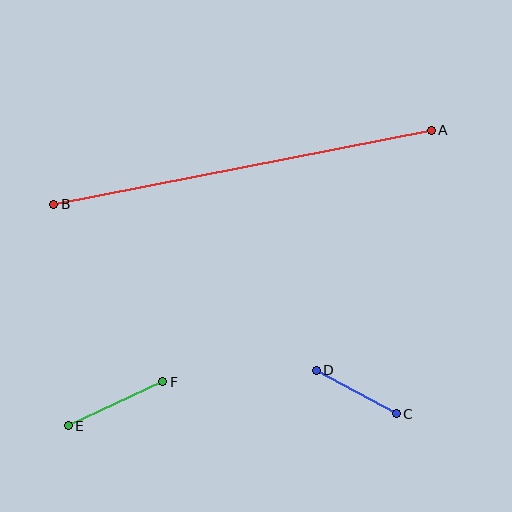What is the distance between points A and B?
The distance is approximately 385 pixels.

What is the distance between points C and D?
The distance is approximately 91 pixels.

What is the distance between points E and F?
The distance is approximately 104 pixels.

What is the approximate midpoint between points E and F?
The midpoint is at approximately (116, 404) pixels.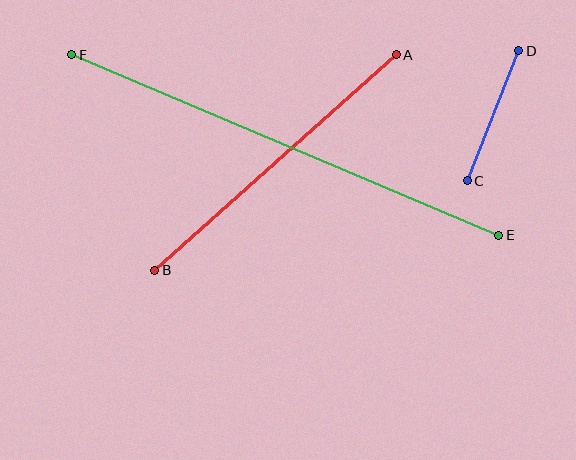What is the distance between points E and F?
The distance is approximately 464 pixels.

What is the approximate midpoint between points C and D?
The midpoint is at approximately (493, 116) pixels.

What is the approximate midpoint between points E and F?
The midpoint is at approximately (285, 145) pixels.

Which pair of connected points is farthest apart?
Points E and F are farthest apart.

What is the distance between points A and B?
The distance is approximately 324 pixels.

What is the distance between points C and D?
The distance is approximately 140 pixels.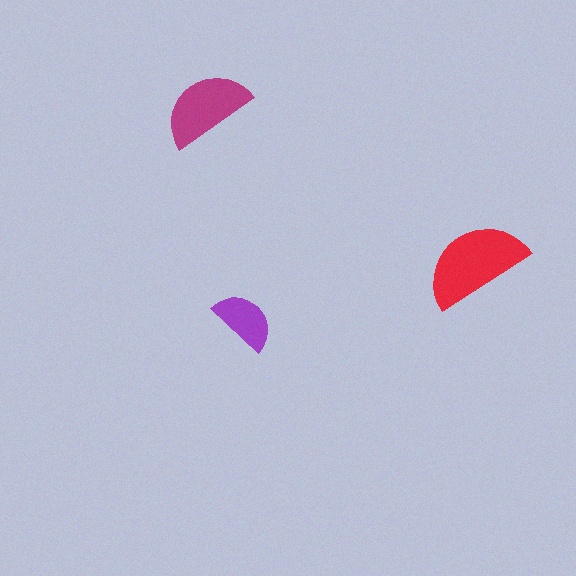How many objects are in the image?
There are 3 objects in the image.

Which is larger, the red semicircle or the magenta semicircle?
The red one.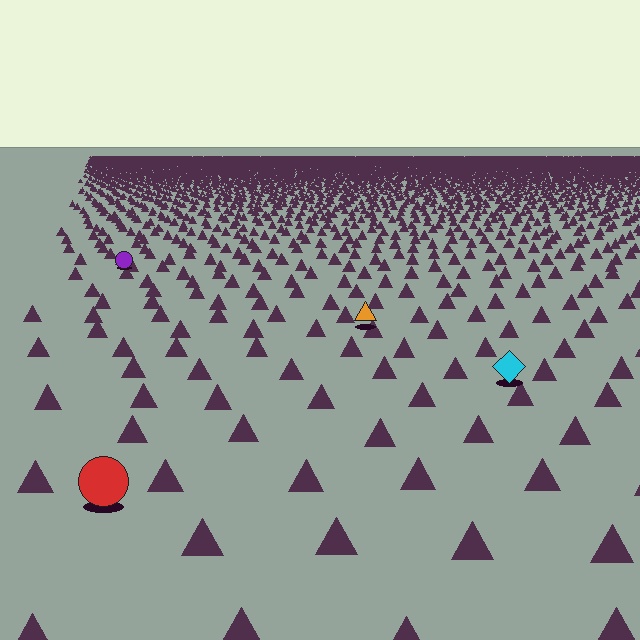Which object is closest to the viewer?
The red circle is closest. The texture marks near it are larger and more spread out.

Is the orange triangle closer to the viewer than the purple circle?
Yes. The orange triangle is closer — you can tell from the texture gradient: the ground texture is coarser near it.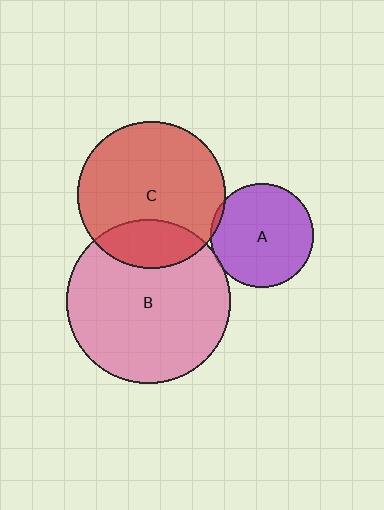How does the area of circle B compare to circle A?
Approximately 2.5 times.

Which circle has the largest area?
Circle B (pink).